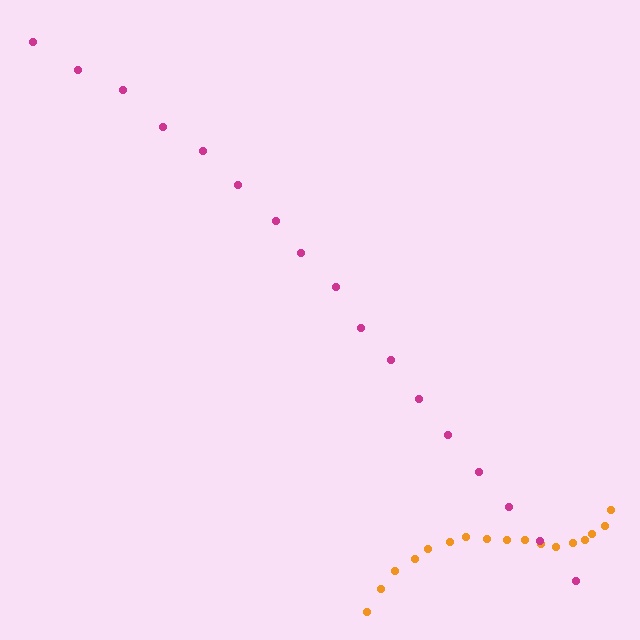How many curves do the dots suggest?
There are 2 distinct paths.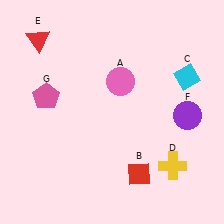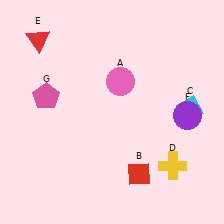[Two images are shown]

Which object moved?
The cyan diamond (C) moved down.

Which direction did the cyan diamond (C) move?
The cyan diamond (C) moved down.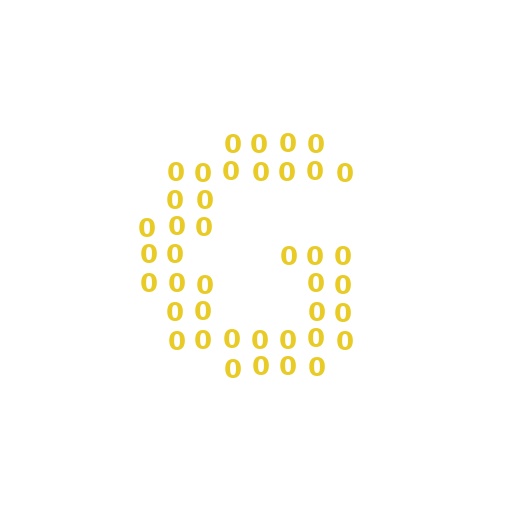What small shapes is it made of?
It is made of small digit 0's.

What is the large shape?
The large shape is the letter G.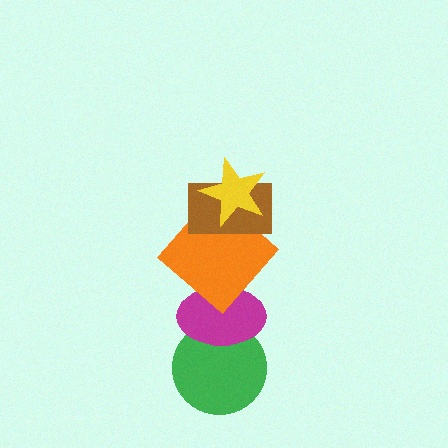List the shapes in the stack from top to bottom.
From top to bottom: the yellow star, the brown rectangle, the orange diamond, the magenta ellipse, the green circle.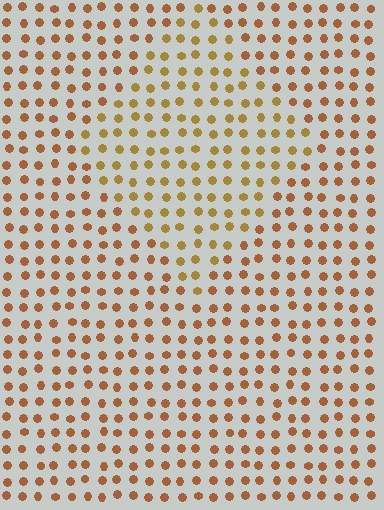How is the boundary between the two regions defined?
The boundary is defined purely by a slight shift in hue (about 23 degrees). Spacing, size, and orientation are identical on both sides.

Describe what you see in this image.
The image is filled with small brown elements in a uniform arrangement. A diamond-shaped region is visible where the elements are tinted to a slightly different hue, forming a subtle color boundary.